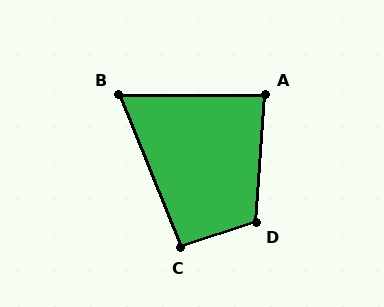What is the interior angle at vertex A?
Approximately 86 degrees (approximately right).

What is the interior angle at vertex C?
Approximately 94 degrees (approximately right).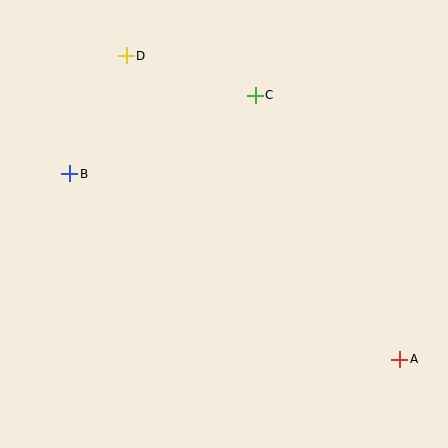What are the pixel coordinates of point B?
Point B is at (70, 174).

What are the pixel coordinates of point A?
Point A is at (399, 359).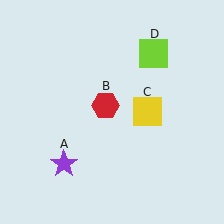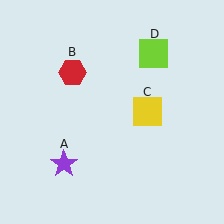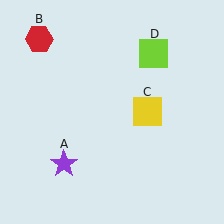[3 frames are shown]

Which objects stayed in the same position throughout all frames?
Purple star (object A) and yellow square (object C) and lime square (object D) remained stationary.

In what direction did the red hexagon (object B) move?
The red hexagon (object B) moved up and to the left.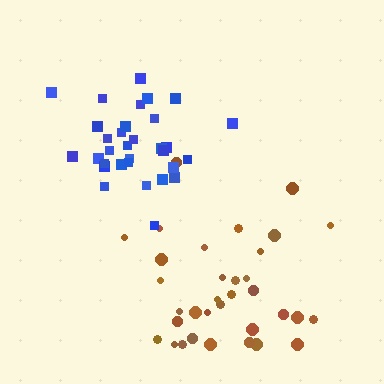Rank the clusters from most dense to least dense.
blue, brown.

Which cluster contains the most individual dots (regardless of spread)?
Brown (34).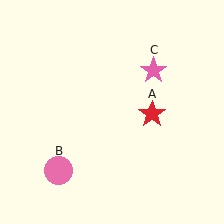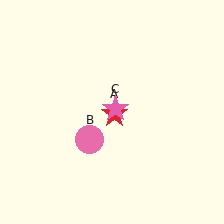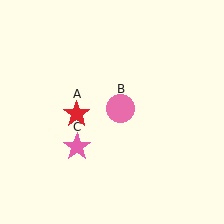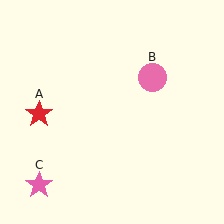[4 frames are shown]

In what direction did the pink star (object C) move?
The pink star (object C) moved down and to the left.